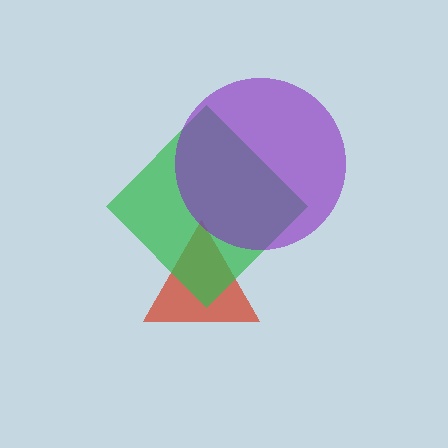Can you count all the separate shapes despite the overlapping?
Yes, there are 3 separate shapes.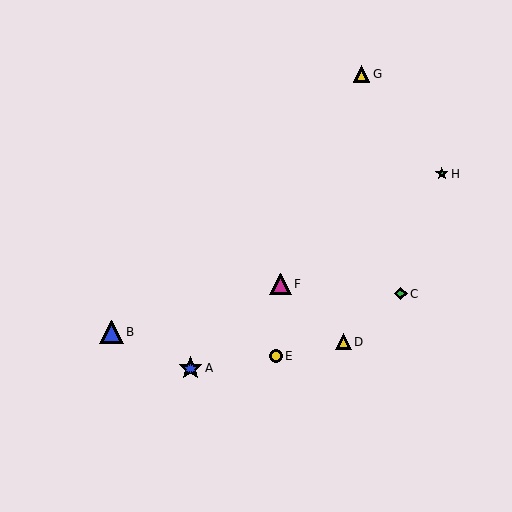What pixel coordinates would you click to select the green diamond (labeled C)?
Click at (401, 294) to select the green diamond C.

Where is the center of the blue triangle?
The center of the blue triangle is at (112, 332).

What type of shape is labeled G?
Shape G is a yellow triangle.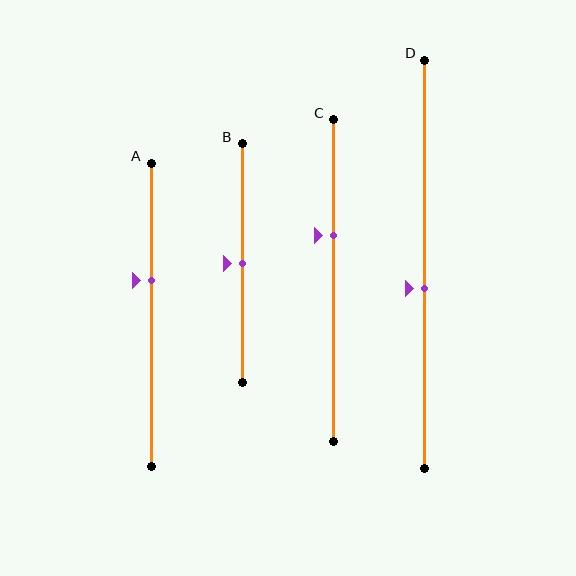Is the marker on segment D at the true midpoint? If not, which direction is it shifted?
No, the marker on segment D is shifted downward by about 6% of the segment length.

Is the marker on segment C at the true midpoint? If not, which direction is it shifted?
No, the marker on segment C is shifted upward by about 14% of the segment length.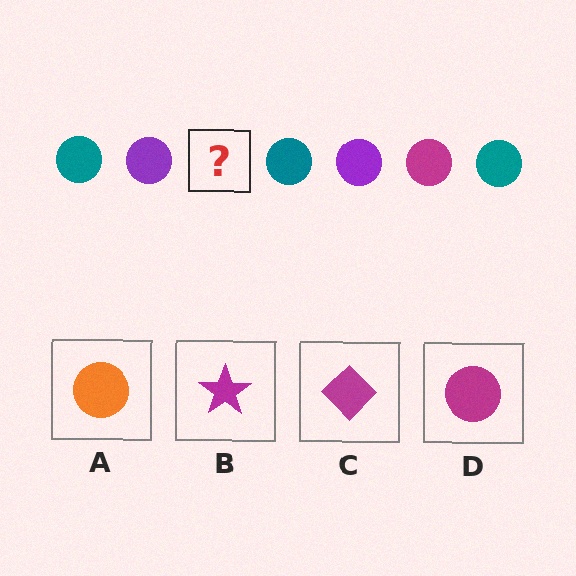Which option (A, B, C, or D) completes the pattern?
D.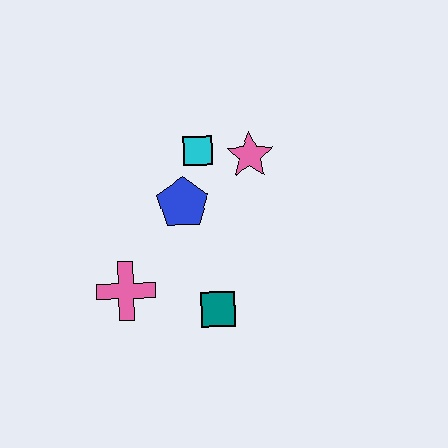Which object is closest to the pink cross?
The teal square is closest to the pink cross.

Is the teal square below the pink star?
Yes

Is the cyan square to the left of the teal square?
Yes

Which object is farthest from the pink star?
The pink cross is farthest from the pink star.